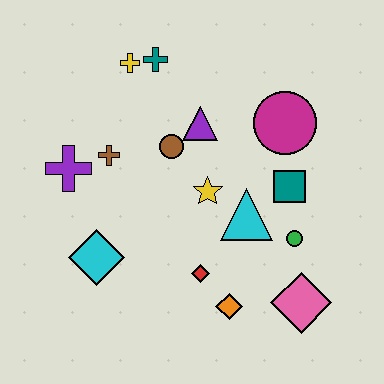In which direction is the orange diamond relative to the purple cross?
The orange diamond is to the right of the purple cross.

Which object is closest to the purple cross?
The brown cross is closest to the purple cross.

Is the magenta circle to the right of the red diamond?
Yes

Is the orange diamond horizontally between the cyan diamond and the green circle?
Yes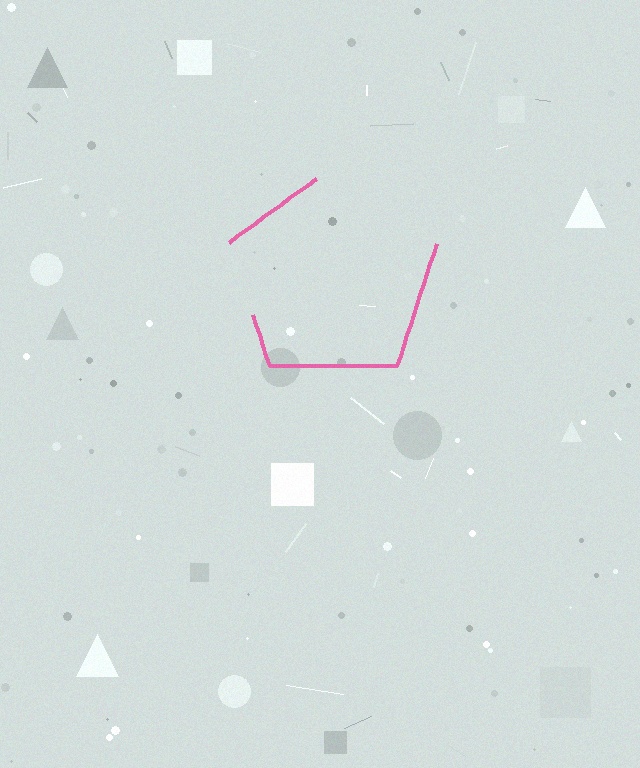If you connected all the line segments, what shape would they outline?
They would outline a pentagon.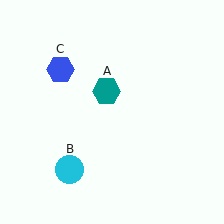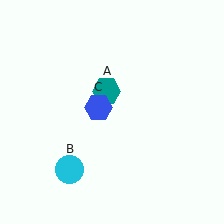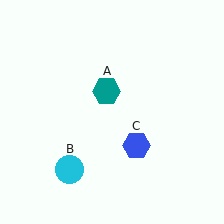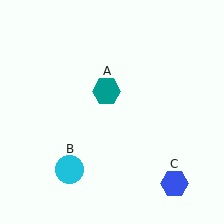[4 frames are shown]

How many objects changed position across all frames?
1 object changed position: blue hexagon (object C).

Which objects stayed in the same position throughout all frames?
Teal hexagon (object A) and cyan circle (object B) remained stationary.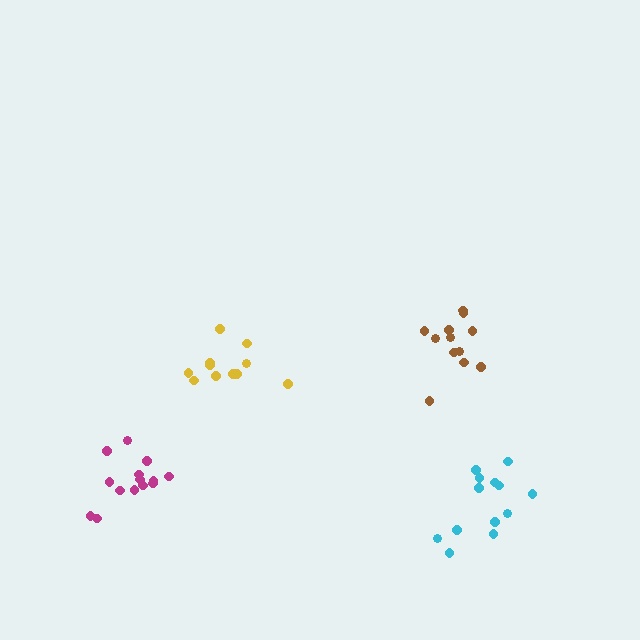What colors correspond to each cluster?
The clusters are colored: brown, cyan, yellow, magenta.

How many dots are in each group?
Group 1: 12 dots, Group 2: 13 dots, Group 3: 11 dots, Group 4: 14 dots (50 total).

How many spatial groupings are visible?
There are 4 spatial groupings.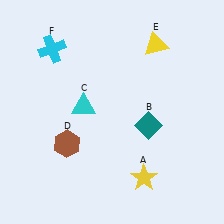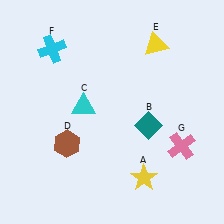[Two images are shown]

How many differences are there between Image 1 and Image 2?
There is 1 difference between the two images.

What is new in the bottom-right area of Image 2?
A pink cross (G) was added in the bottom-right area of Image 2.